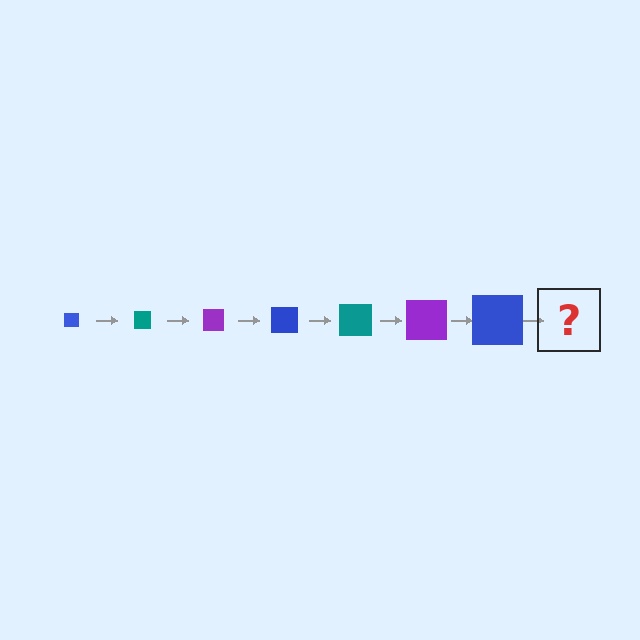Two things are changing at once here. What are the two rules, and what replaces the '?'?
The two rules are that the square grows larger each step and the color cycles through blue, teal, and purple. The '?' should be a teal square, larger than the previous one.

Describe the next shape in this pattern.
It should be a teal square, larger than the previous one.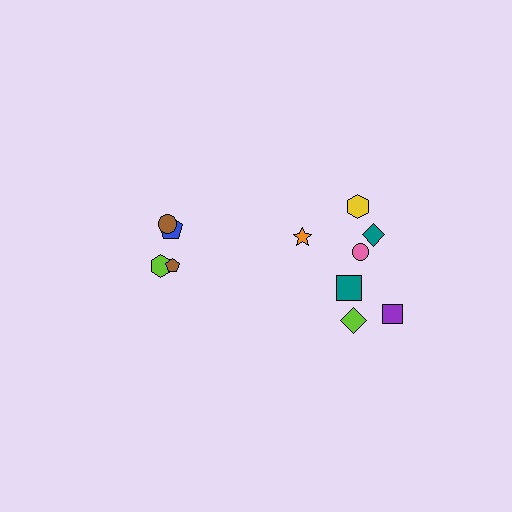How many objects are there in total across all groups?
There are 11 objects.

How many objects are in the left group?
There are 4 objects.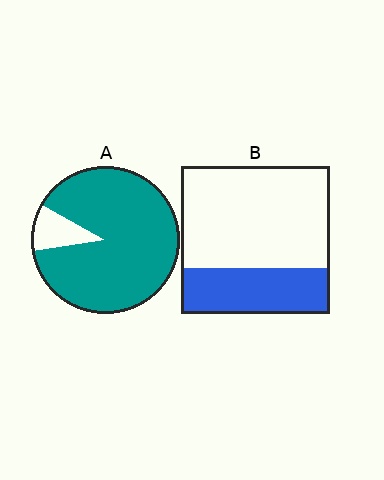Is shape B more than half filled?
No.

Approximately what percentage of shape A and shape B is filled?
A is approximately 90% and B is approximately 30%.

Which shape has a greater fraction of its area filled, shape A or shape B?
Shape A.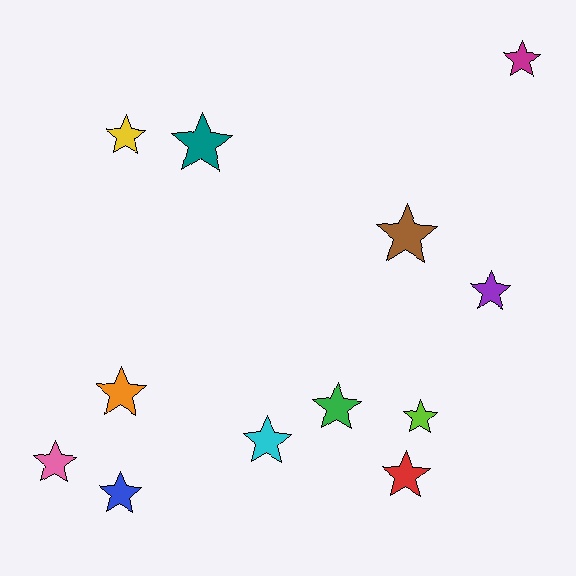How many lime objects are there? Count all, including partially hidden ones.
There is 1 lime object.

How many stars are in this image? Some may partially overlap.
There are 12 stars.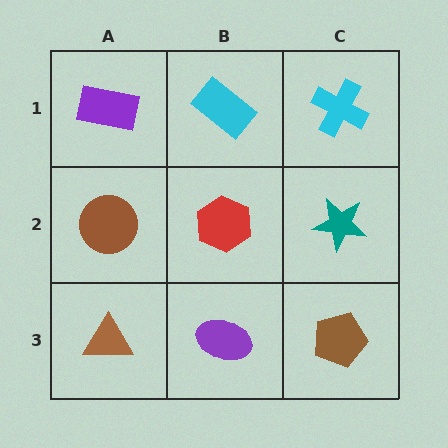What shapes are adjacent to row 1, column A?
A brown circle (row 2, column A), a cyan rectangle (row 1, column B).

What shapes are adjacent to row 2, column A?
A purple rectangle (row 1, column A), a brown triangle (row 3, column A), a red hexagon (row 2, column B).